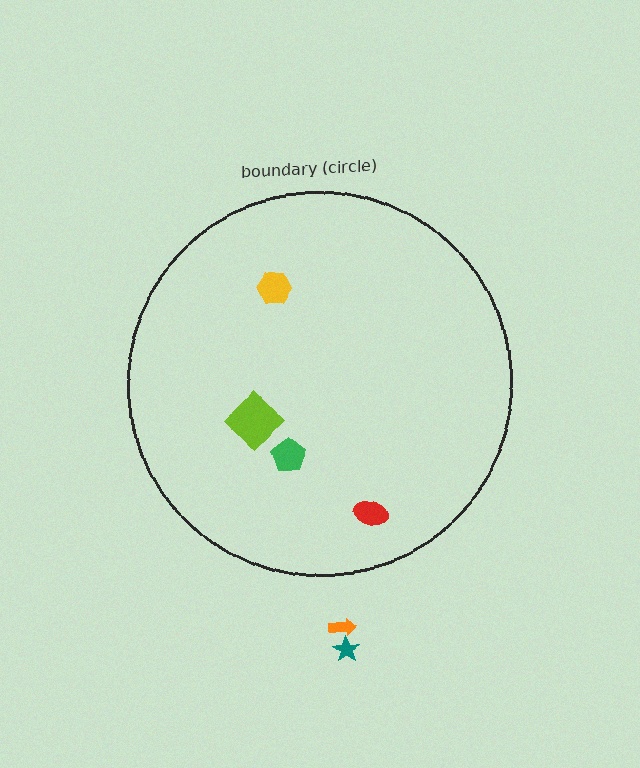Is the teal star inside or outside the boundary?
Outside.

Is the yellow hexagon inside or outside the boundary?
Inside.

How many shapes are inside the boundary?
4 inside, 2 outside.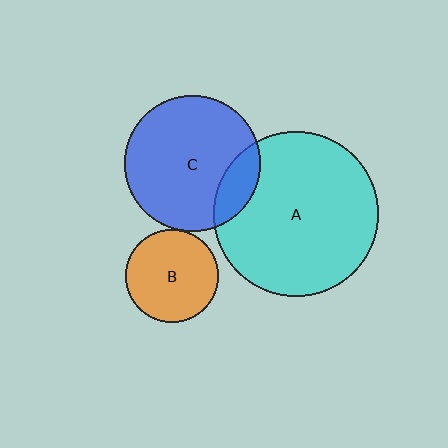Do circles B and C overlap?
Yes.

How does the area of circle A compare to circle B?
Approximately 3.1 times.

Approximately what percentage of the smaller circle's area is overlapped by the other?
Approximately 5%.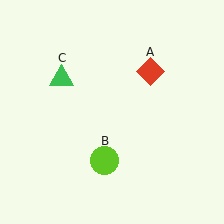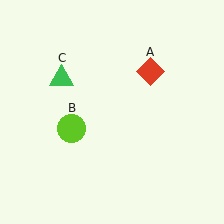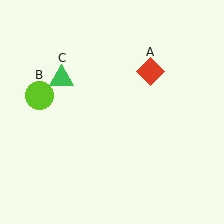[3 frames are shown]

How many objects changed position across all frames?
1 object changed position: lime circle (object B).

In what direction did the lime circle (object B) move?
The lime circle (object B) moved up and to the left.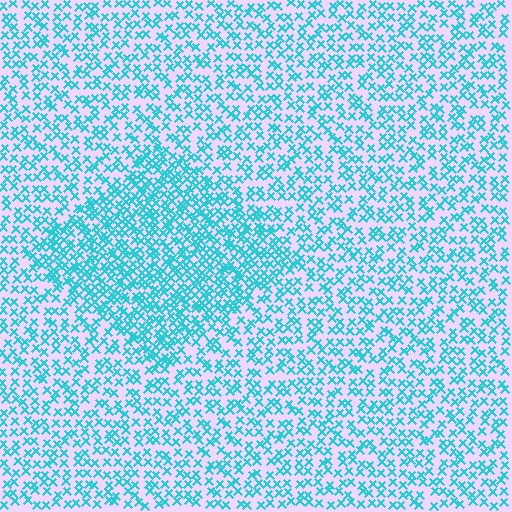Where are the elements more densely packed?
The elements are more densely packed inside the diamond boundary.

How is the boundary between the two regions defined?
The boundary is defined by a change in element density (approximately 1.8x ratio). All elements are the same color, size, and shape.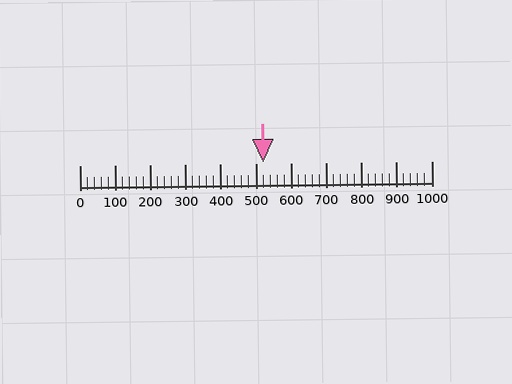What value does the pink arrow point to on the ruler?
The pink arrow points to approximately 520.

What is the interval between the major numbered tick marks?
The major tick marks are spaced 100 units apart.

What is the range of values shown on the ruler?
The ruler shows values from 0 to 1000.